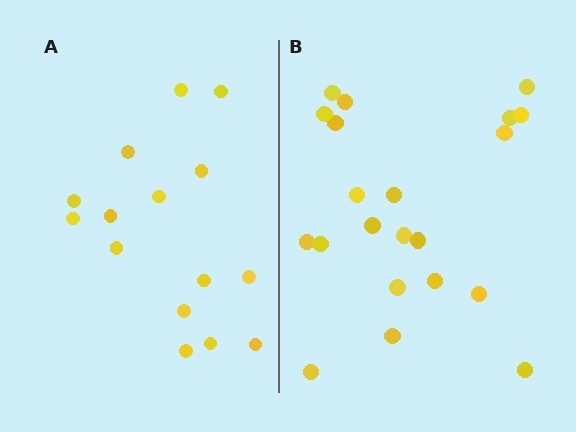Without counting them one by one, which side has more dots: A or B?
Region B (the right region) has more dots.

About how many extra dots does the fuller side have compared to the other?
Region B has about 6 more dots than region A.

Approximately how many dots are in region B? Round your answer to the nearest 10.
About 20 dots. (The exact count is 21, which rounds to 20.)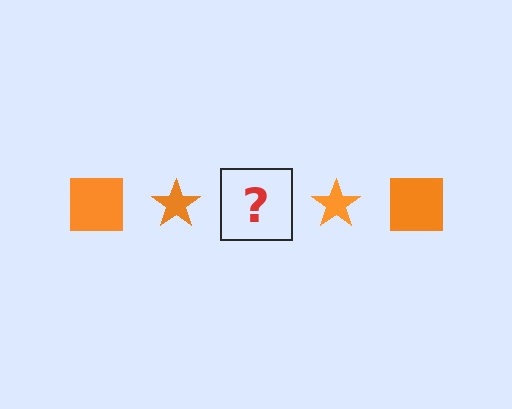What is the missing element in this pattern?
The missing element is an orange square.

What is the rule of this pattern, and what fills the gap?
The rule is that the pattern cycles through square, star shapes in orange. The gap should be filled with an orange square.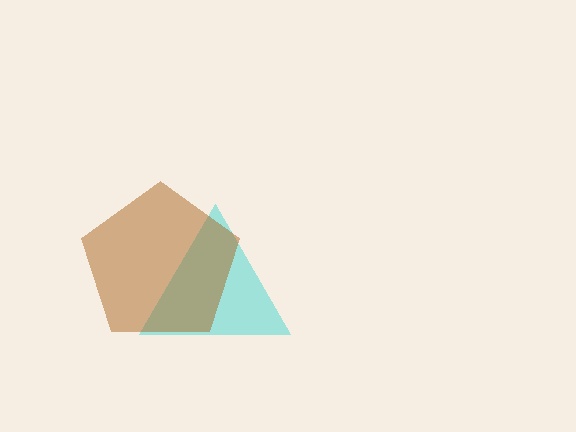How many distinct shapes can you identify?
There are 2 distinct shapes: a cyan triangle, a brown pentagon.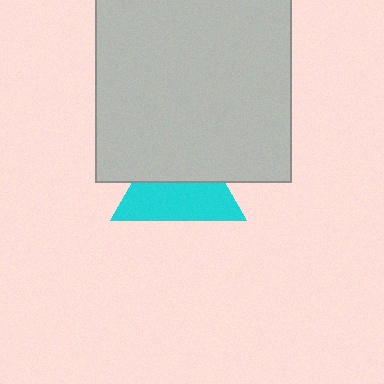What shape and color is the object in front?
The object in front is a light gray square.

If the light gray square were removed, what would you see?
You would see the complete cyan triangle.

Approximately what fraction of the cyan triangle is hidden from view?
Roughly 47% of the cyan triangle is hidden behind the light gray square.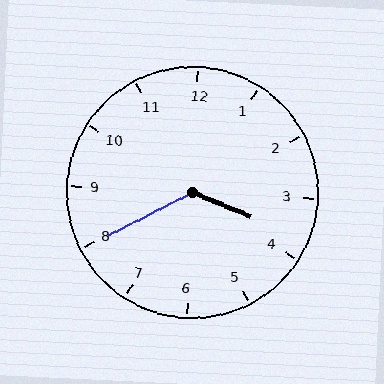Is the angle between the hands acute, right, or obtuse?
It is obtuse.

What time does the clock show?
3:40.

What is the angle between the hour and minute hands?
Approximately 130 degrees.